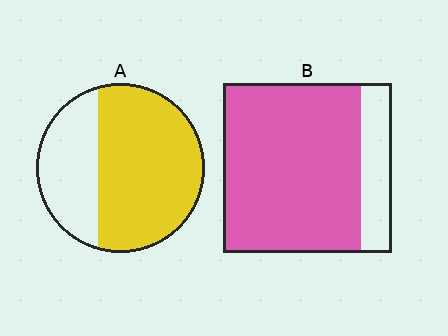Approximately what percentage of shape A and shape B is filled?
A is approximately 65% and B is approximately 80%.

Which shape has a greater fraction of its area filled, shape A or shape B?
Shape B.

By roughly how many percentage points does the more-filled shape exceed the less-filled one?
By roughly 15 percentage points (B over A).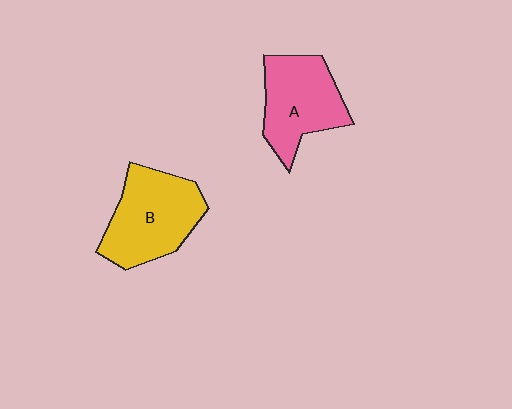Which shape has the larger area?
Shape B (yellow).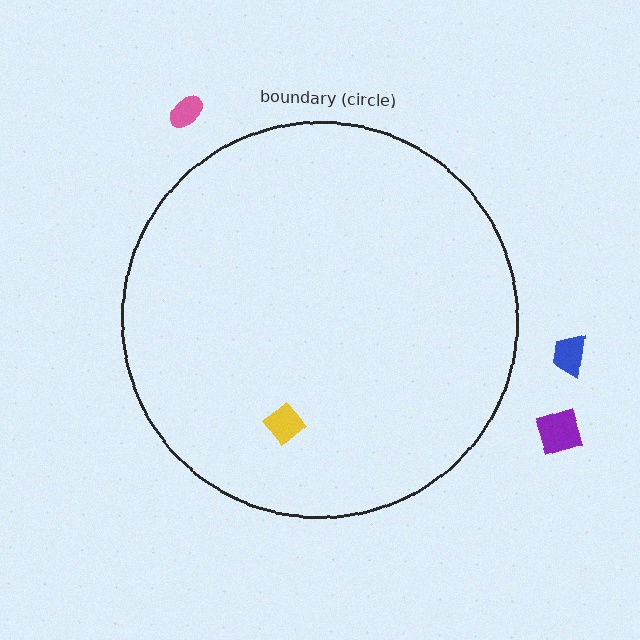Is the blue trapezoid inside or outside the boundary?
Outside.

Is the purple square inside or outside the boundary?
Outside.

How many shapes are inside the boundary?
1 inside, 3 outside.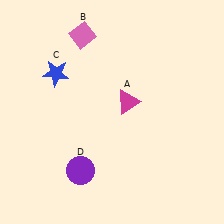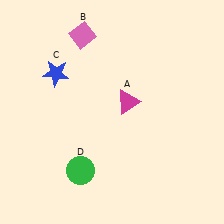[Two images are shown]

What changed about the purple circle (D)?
In Image 1, D is purple. In Image 2, it changed to green.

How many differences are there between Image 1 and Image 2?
There is 1 difference between the two images.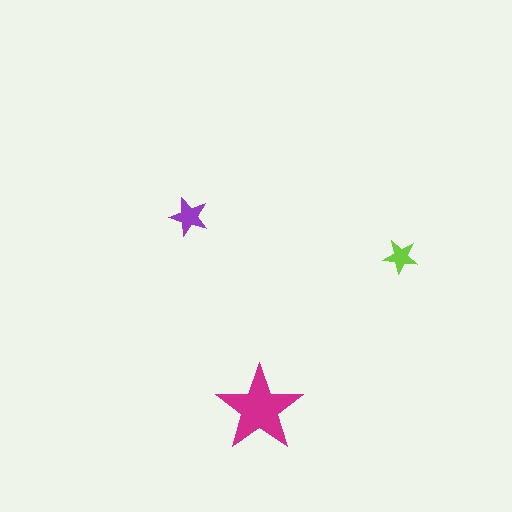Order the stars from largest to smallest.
the magenta one, the purple one, the lime one.